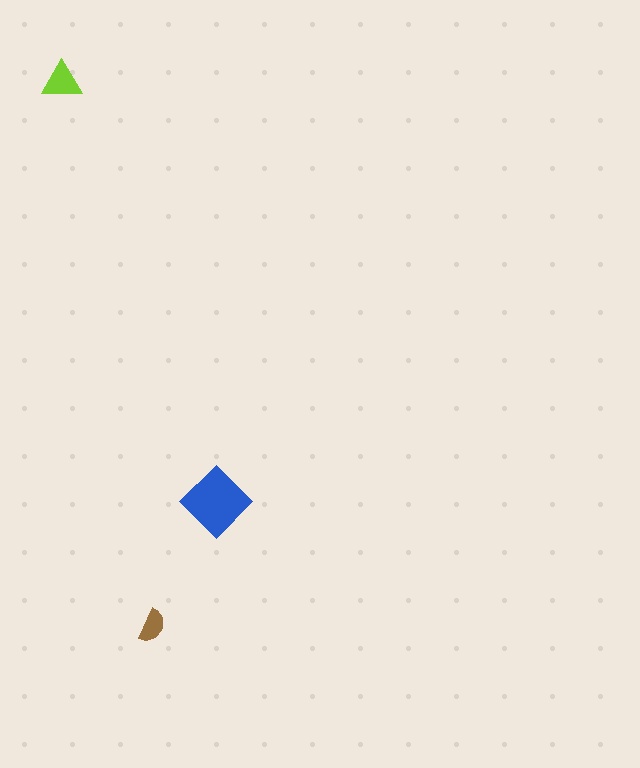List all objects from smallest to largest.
The brown semicircle, the lime triangle, the blue diamond.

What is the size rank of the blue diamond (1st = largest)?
1st.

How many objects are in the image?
There are 3 objects in the image.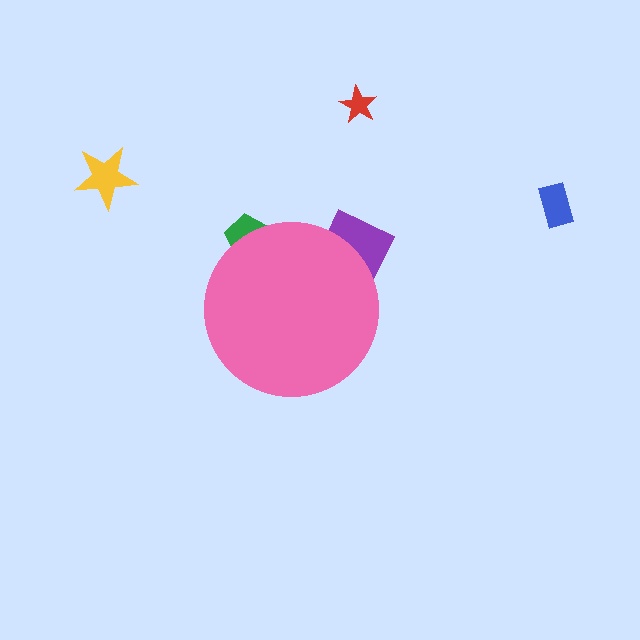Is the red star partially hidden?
No, the red star is fully visible.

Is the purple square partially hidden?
Yes, the purple square is partially hidden behind the pink circle.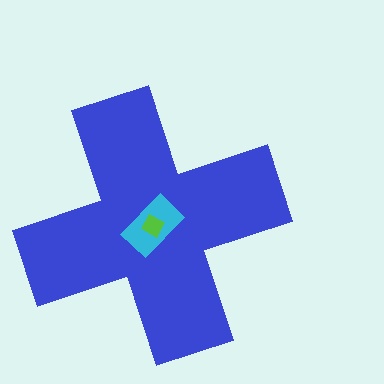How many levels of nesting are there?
3.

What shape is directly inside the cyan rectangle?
The lime diamond.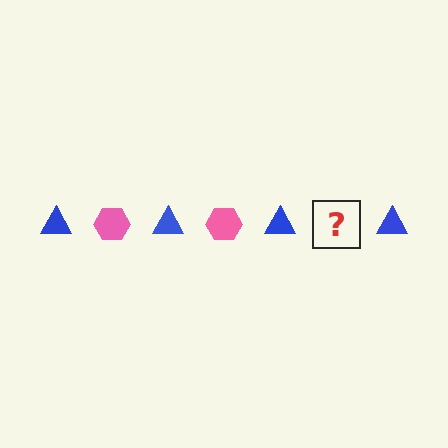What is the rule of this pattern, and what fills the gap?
The rule is that the pattern alternates between blue triangle and pink hexagon. The gap should be filled with a pink hexagon.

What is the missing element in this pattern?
The missing element is a pink hexagon.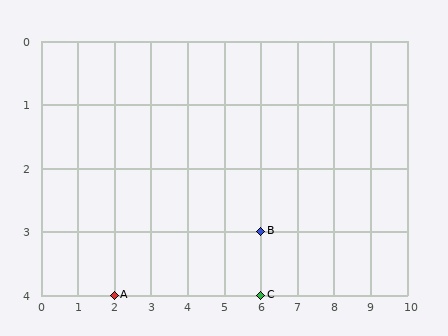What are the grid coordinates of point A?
Point A is at grid coordinates (2, 4).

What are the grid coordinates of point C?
Point C is at grid coordinates (6, 4).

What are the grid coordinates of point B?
Point B is at grid coordinates (6, 3).